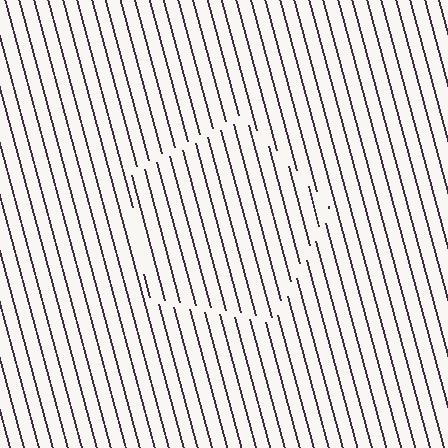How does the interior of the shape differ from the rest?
The interior of the shape contains the same grating, shifted by half a period — the contour is defined by the phase discontinuity where line-ends from the inner and outer gratings abut.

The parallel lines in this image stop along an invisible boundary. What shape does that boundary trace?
An illusory pentagon. The interior of the shape contains the same grating, shifted by half a period — the contour is defined by the phase discontinuity where line-ends from the inner and outer gratings abut.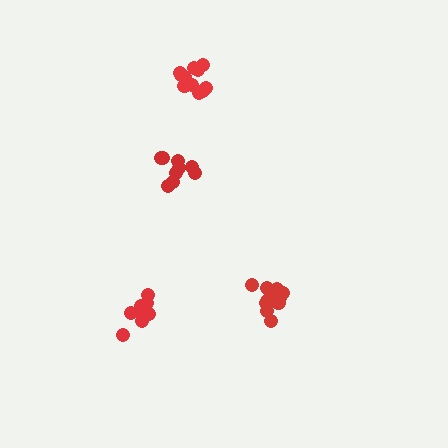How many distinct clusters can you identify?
There are 4 distinct clusters.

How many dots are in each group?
Group 1: 12 dots, Group 2: 8 dots, Group 3: 9 dots, Group 4: 11 dots (40 total).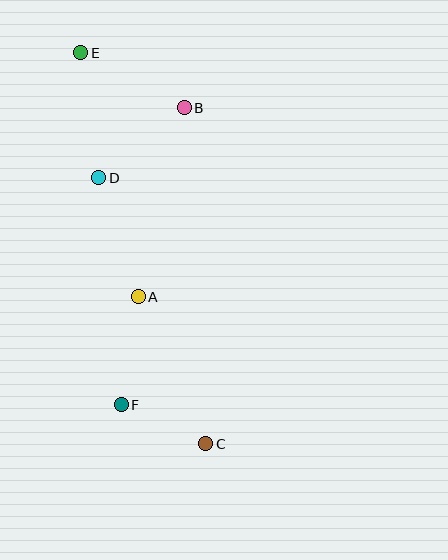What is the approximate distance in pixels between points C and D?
The distance between C and D is approximately 287 pixels.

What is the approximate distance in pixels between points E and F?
The distance between E and F is approximately 354 pixels.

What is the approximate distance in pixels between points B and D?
The distance between B and D is approximately 111 pixels.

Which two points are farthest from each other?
Points C and E are farthest from each other.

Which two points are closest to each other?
Points C and F are closest to each other.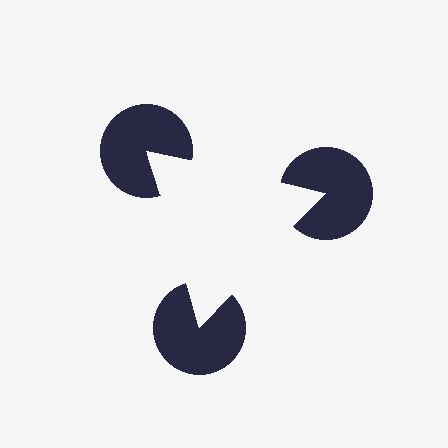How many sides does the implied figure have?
3 sides.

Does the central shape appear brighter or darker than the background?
It typically appears slightly brighter than the background, even though no actual brightness change is drawn.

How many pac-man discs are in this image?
There are 3 — one at each vertex of the illusory triangle.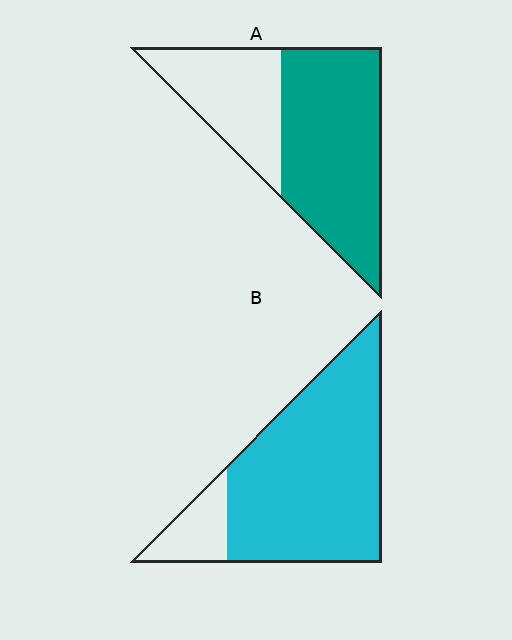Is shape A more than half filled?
Yes.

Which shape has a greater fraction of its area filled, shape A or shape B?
Shape B.